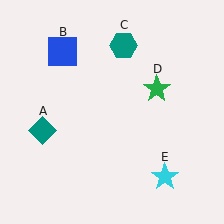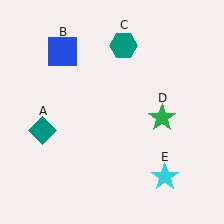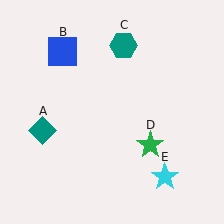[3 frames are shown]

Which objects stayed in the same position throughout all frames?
Teal diamond (object A) and blue square (object B) and teal hexagon (object C) and cyan star (object E) remained stationary.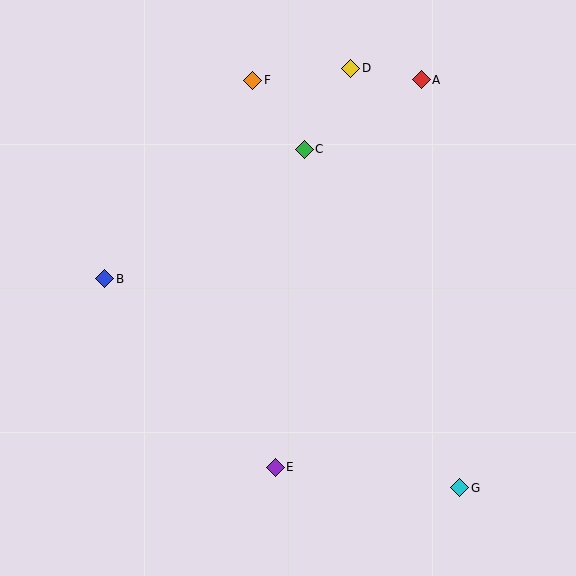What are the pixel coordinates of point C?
Point C is at (304, 149).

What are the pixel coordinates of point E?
Point E is at (275, 467).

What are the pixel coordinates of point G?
Point G is at (460, 488).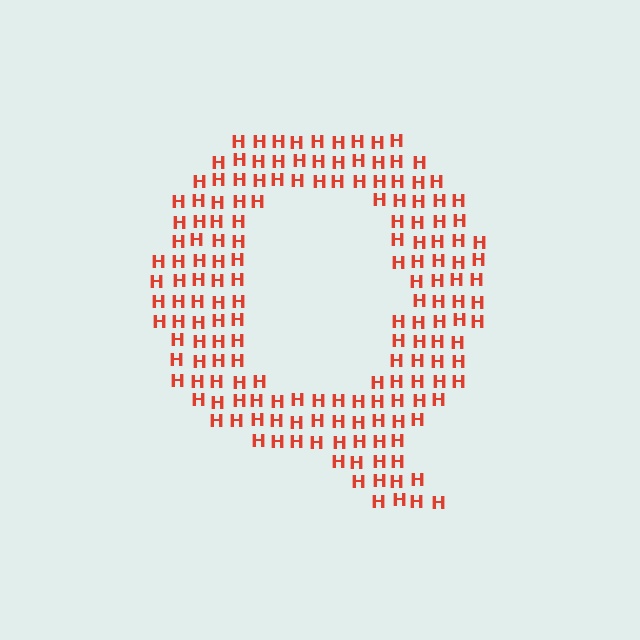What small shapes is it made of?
It is made of small letter H's.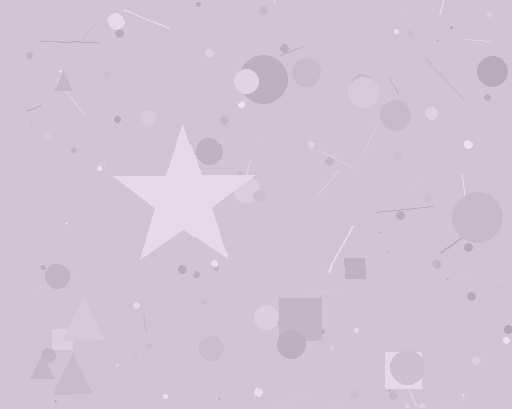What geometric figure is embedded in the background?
A star is embedded in the background.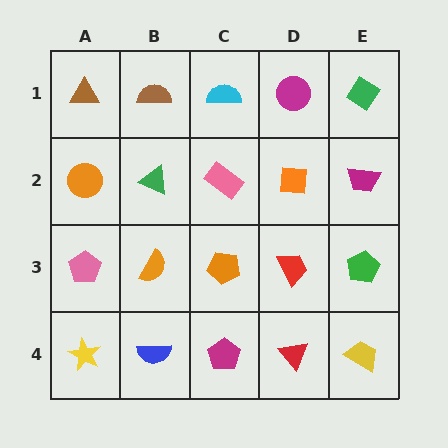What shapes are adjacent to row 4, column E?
A green pentagon (row 3, column E), a red triangle (row 4, column D).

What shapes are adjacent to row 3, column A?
An orange circle (row 2, column A), a yellow star (row 4, column A), an orange semicircle (row 3, column B).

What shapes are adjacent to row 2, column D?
A magenta circle (row 1, column D), a red trapezoid (row 3, column D), a pink rectangle (row 2, column C), a magenta trapezoid (row 2, column E).